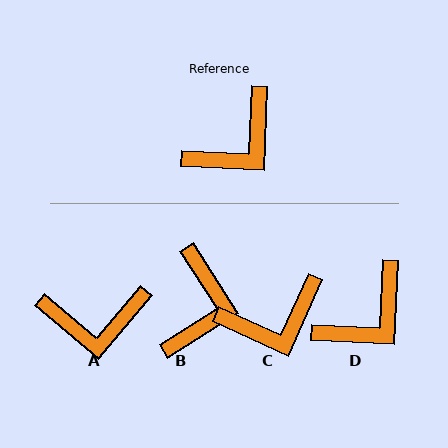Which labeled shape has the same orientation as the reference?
D.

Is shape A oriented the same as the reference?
No, it is off by about 38 degrees.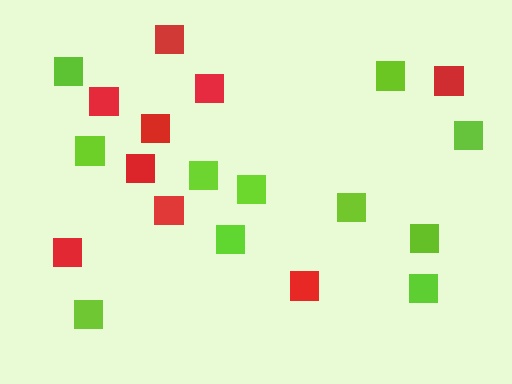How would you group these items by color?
There are 2 groups: one group of red squares (9) and one group of lime squares (11).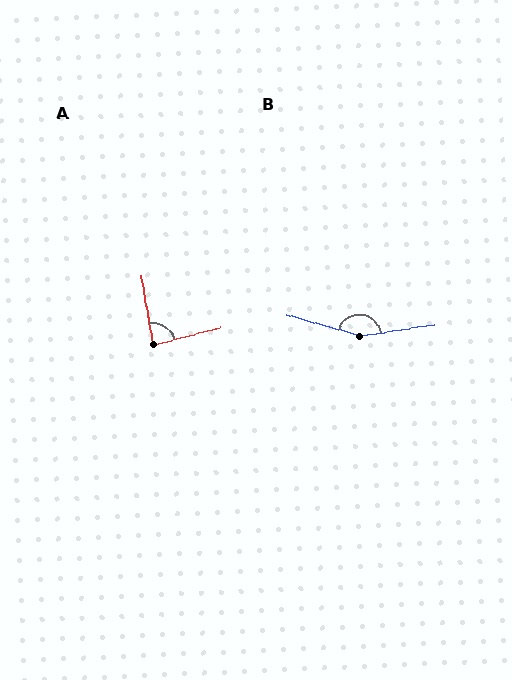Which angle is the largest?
B, at approximately 156 degrees.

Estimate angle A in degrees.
Approximately 85 degrees.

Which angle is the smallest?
A, at approximately 85 degrees.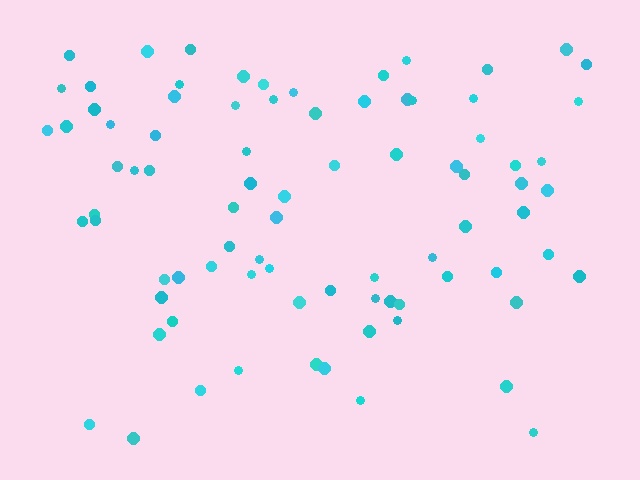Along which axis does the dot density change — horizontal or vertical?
Vertical.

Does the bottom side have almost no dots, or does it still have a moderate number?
Still a moderate number, just noticeably fewer than the top.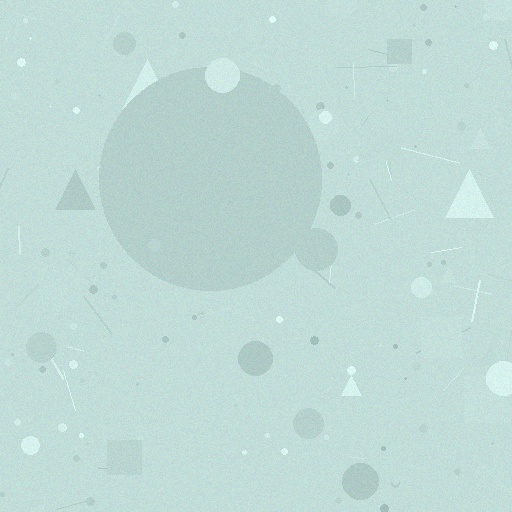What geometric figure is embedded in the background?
A circle is embedded in the background.